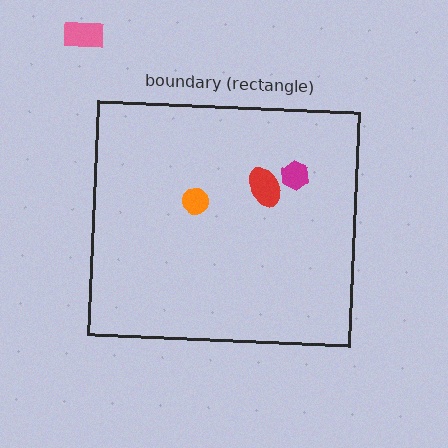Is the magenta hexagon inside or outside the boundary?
Inside.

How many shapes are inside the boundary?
3 inside, 1 outside.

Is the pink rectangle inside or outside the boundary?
Outside.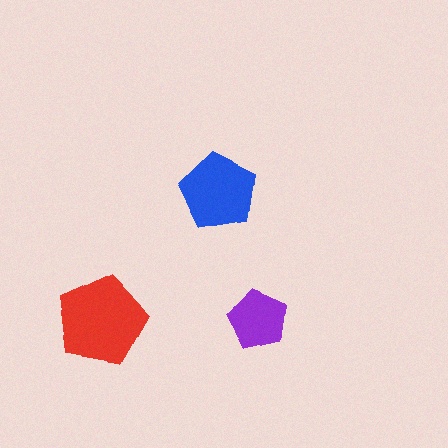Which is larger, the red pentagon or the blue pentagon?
The red one.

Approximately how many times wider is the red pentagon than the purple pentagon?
About 1.5 times wider.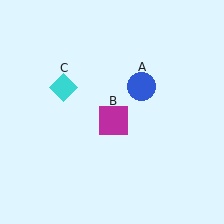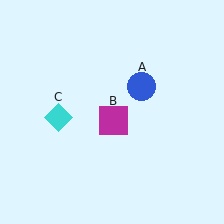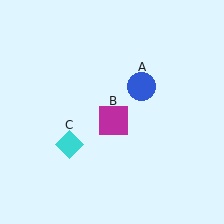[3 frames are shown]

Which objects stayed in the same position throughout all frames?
Blue circle (object A) and magenta square (object B) remained stationary.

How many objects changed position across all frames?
1 object changed position: cyan diamond (object C).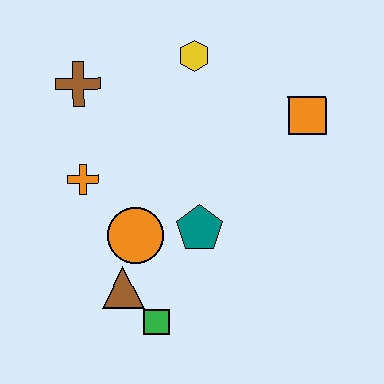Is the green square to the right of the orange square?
No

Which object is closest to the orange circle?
The brown triangle is closest to the orange circle.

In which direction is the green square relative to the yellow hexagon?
The green square is below the yellow hexagon.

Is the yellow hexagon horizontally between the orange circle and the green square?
No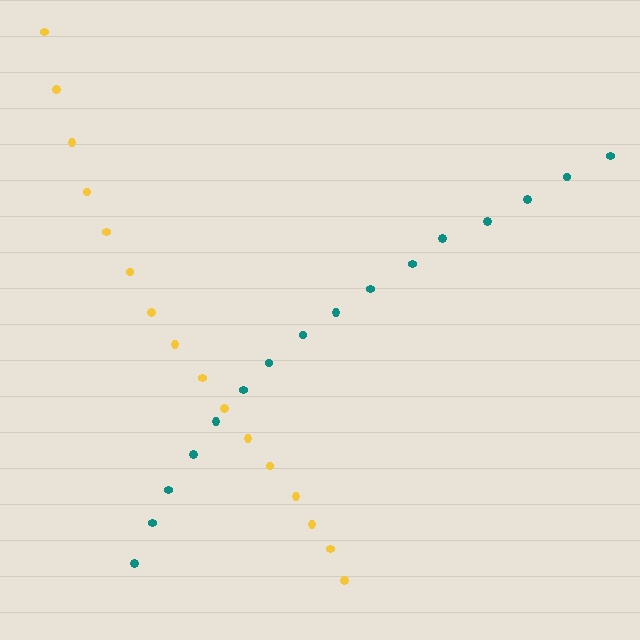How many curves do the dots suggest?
There are 2 distinct paths.